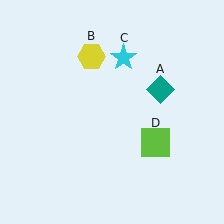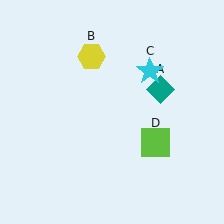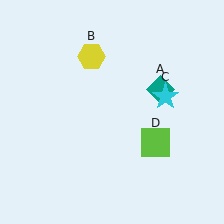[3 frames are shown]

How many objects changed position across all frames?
1 object changed position: cyan star (object C).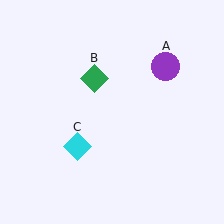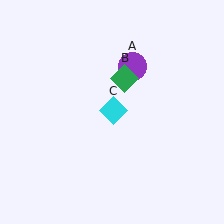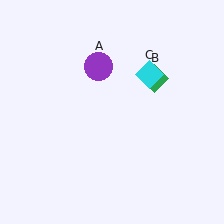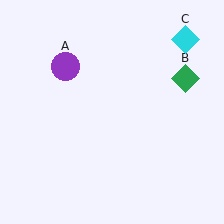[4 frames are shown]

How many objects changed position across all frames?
3 objects changed position: purple circle (object A), green diamond (object B), cyan diamond (object C).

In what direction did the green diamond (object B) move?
The green diamond (object B) moved right.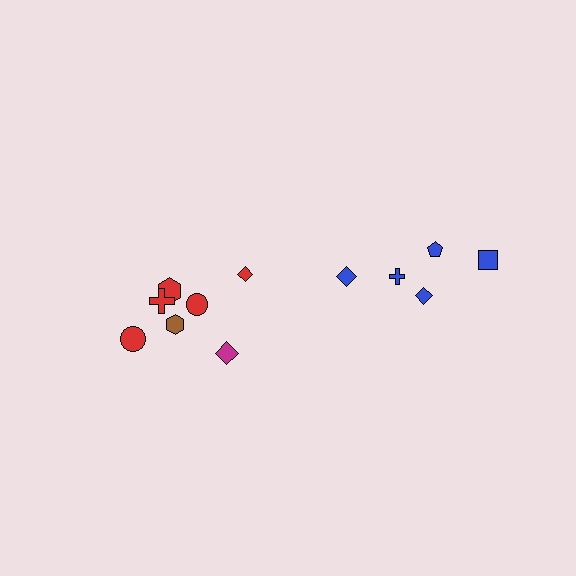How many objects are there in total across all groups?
There are 12 objects.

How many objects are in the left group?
There are 7 objects.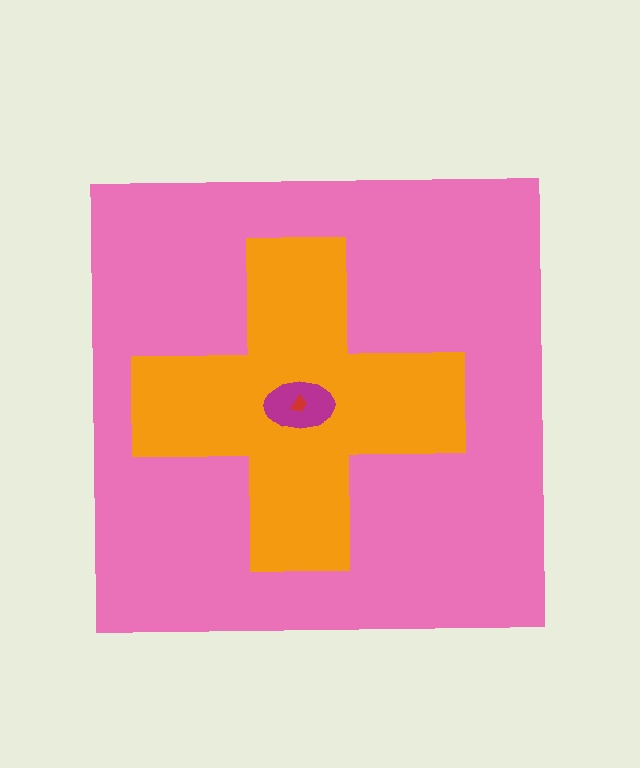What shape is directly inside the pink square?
The orange cross.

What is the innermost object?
The red trapezoid.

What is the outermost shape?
The pink square.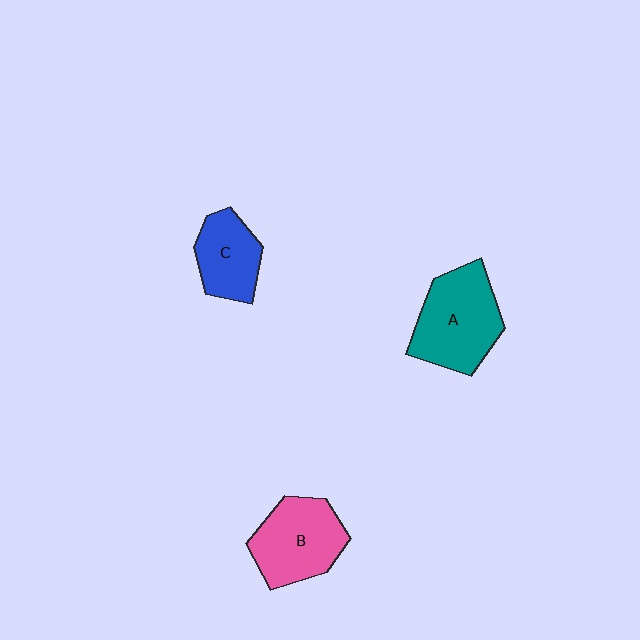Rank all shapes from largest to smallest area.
From largest to smallest: A (teal), B (pink), C (blue).